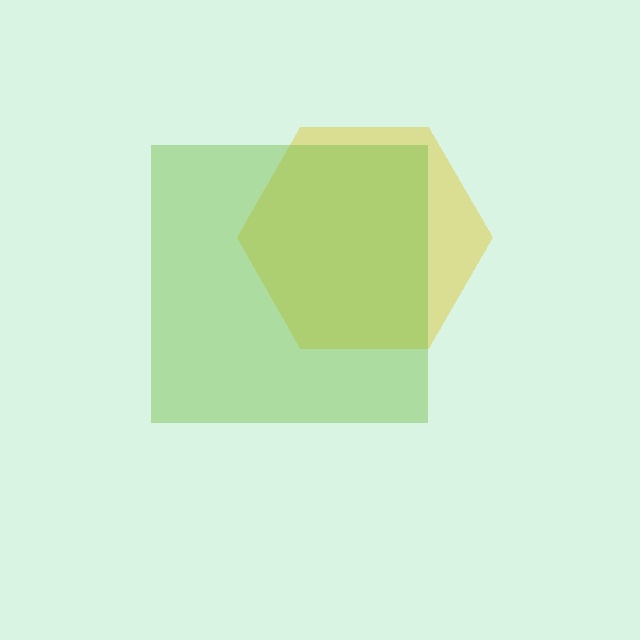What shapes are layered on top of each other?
The layered shapes are: a yellow hexagon, a lime square.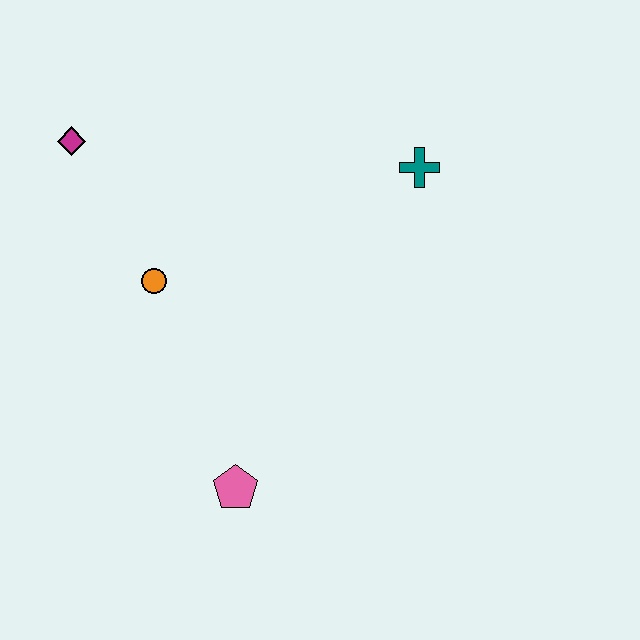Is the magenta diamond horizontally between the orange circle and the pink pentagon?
No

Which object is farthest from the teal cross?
The pink pentagon is farthest from the teal cross.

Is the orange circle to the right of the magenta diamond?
Yes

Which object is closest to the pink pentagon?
The orange circle is closest to the pink pentagon.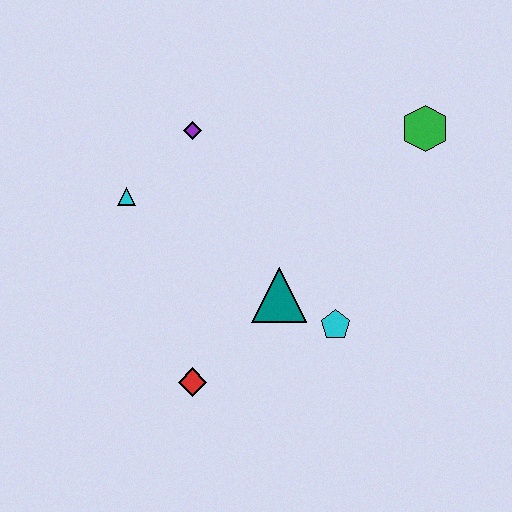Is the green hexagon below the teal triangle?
No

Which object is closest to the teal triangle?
The cyan pentagon is closest to the teal triangle.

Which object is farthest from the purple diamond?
The red diamond is farthest from the purple diamond.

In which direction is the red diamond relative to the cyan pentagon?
The red diamond is to the left of the cyan pentagon.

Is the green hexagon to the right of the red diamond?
Yes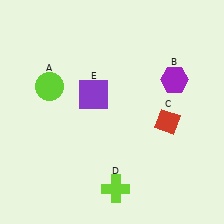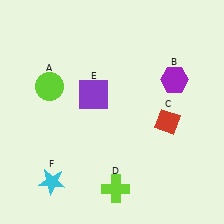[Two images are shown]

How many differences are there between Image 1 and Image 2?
There is 1 difference between the two images.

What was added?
A cyan star (F) was added in Image 2.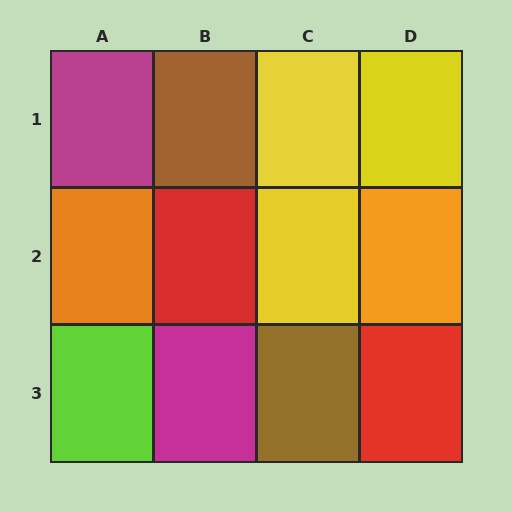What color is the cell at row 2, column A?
Orange.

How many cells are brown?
2 cells are brown.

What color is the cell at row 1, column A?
Magenta.